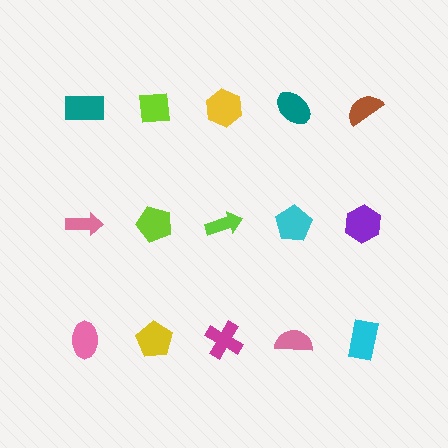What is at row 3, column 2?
A yellow pentagon.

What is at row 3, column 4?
A pink semicircle.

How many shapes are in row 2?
5 shapes.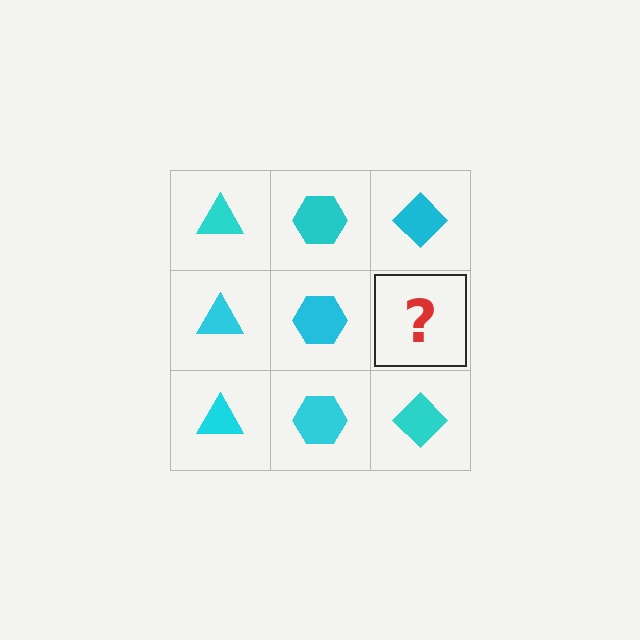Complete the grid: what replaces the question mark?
The question mark should be replaced with a cyan diamond.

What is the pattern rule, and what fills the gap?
The rule is that each column has a consistent shape. The gap should be filled with a cyan diamond.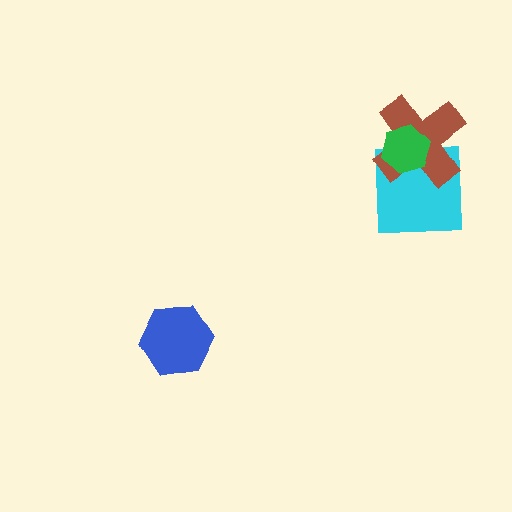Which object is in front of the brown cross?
The green hexagon is in front of the brown cross.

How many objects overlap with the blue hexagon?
0 objects overlap with the blue hexagon.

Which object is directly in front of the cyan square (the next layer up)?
The brown cross is directly in front of the cyan square.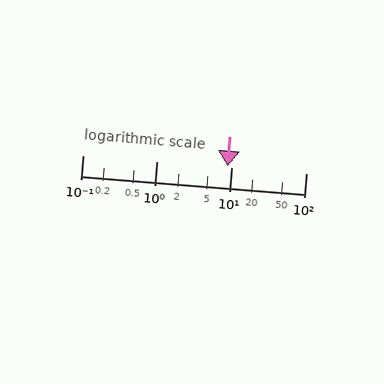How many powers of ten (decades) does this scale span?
The scale spans 3 decades, from 0.1 to 100.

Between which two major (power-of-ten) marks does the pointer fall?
The pointer is between 1 and 10.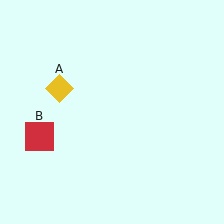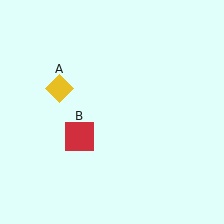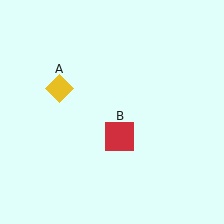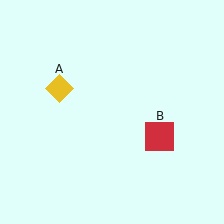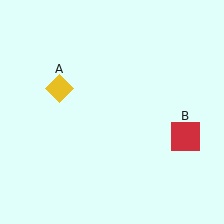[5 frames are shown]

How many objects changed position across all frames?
1 object changed position: red square (object B).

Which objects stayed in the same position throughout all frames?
Yellow diamond (object A) remained stationary.